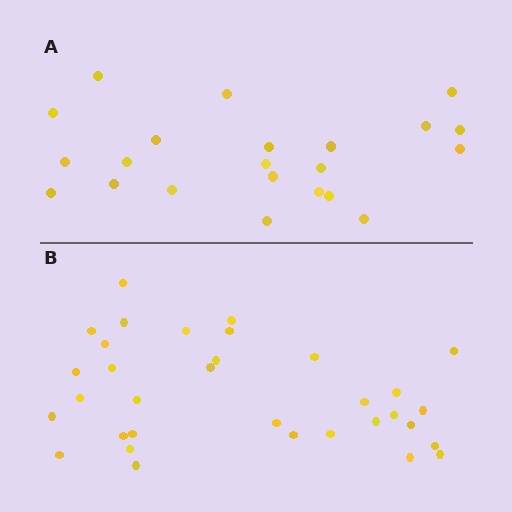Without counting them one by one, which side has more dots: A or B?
Region B (the bottom region) has more dots.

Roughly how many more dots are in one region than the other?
Region B has roughly 12 or so more dots than region A.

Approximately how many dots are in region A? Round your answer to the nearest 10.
About 20 dots. (The exact count is 22, which rounds to 20.)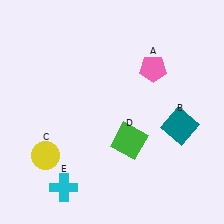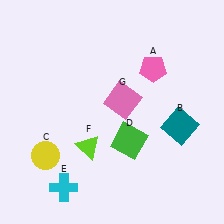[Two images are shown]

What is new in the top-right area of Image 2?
A pink square (G) was added in the top-right area of Image 2.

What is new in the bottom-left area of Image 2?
A lime triangle (F) was added in the bottom-left area of Image 2.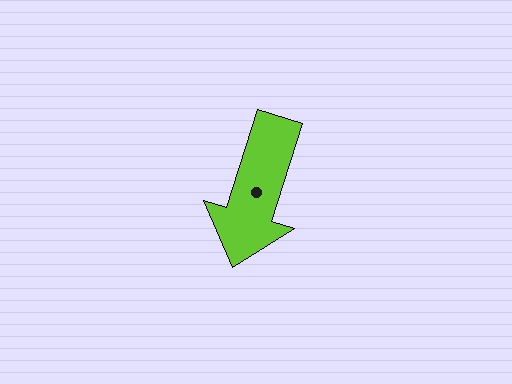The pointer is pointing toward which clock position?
Roughly 7 o'clock.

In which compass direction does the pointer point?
South.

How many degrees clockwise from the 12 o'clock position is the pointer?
Approximately 198 degrees.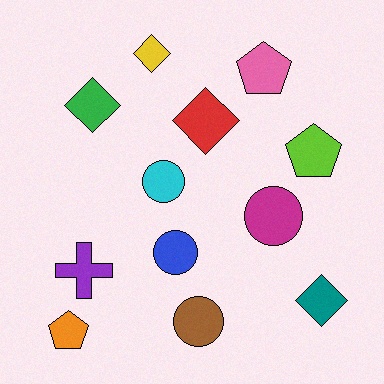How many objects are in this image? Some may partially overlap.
There are 12 objects.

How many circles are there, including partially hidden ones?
There are 4 circles.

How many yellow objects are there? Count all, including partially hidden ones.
There is 1 yellow object.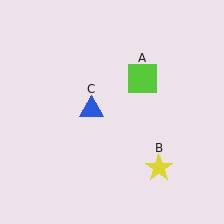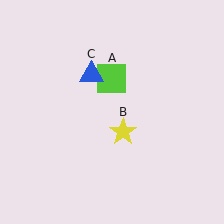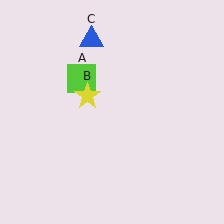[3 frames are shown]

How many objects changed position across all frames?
3 objects changed position: lime square (object A), yellow star (object B), blue triangle (object C).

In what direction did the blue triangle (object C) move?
The blue triangle (object C) moved up.